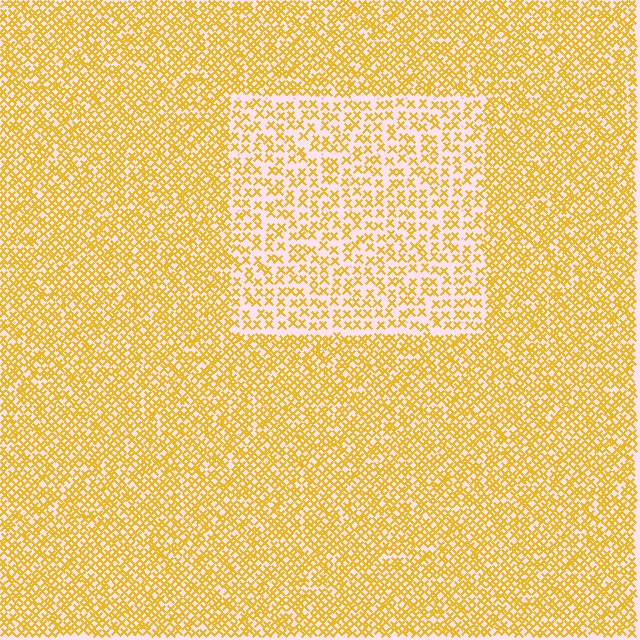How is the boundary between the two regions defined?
The boundary is defined by a change in element density (approximately 1.9x ratio). All elements are the same color, size, and shape.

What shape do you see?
I see a rectangle.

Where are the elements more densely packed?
The elements are more densely packed outside the rectangle boundary.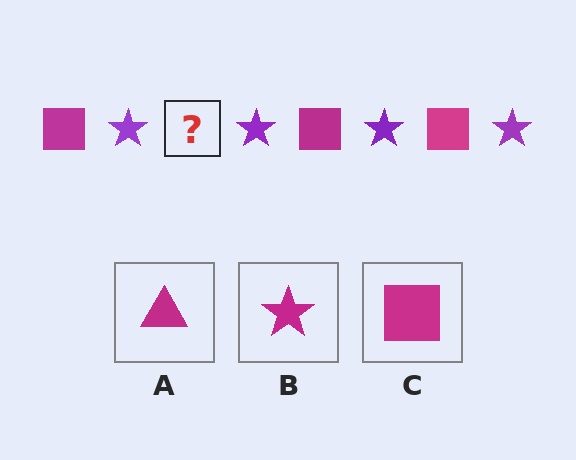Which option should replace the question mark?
Option C.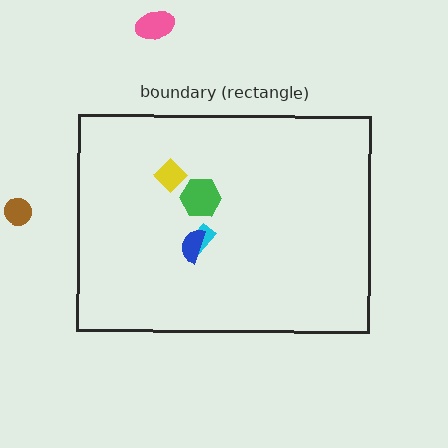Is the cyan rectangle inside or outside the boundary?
Inside.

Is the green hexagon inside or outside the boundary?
Inside.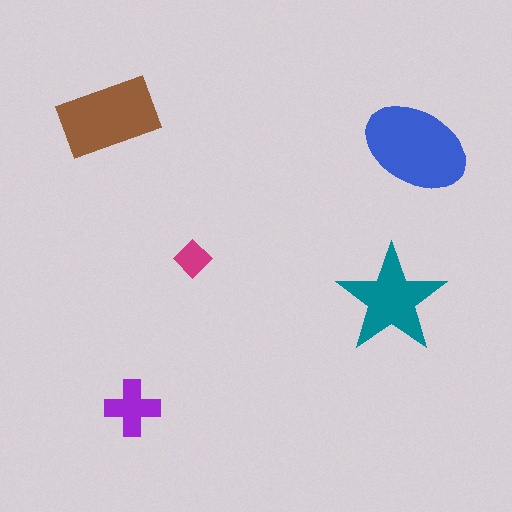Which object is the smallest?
The magenta diamond.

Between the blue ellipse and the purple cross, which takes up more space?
The blue ellipse.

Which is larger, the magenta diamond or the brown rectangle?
The brown rectangle.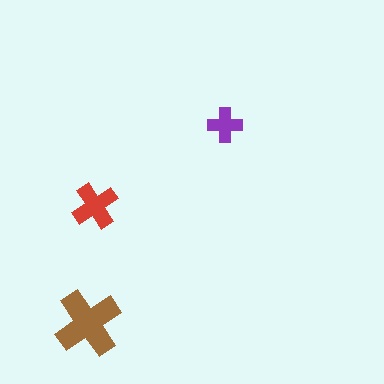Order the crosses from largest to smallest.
the brown one, the red one, the purple one.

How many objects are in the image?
There are 3 objects in the image.